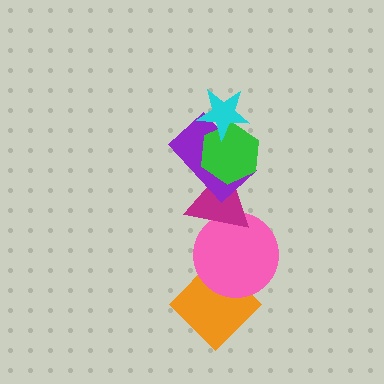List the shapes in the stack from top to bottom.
From top to bottom: the cyan star, the green hexagon, the purple rectangle, the magenta triangle, the pink circle, the orange diamond.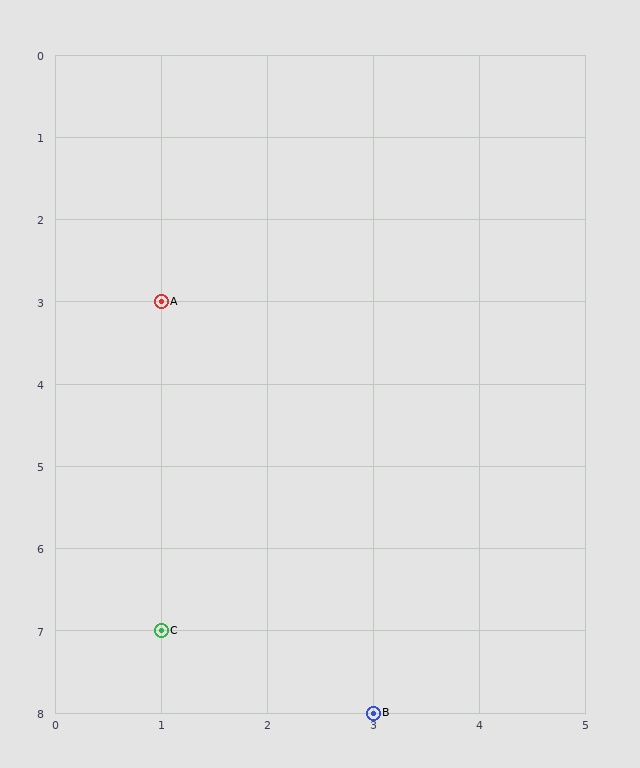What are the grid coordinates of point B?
Point B is at grid coordinates (3, 8).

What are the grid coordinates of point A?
Point A is at grid coordinates (1, 3).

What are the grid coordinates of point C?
Point C is at grid coordinates (1, 7).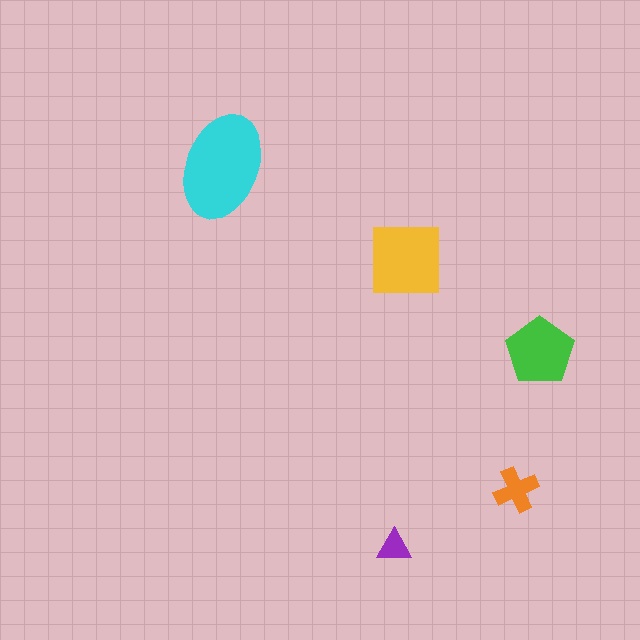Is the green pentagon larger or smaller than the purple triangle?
Larger.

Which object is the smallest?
The purple triangle.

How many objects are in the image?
There are 5 objects in the image.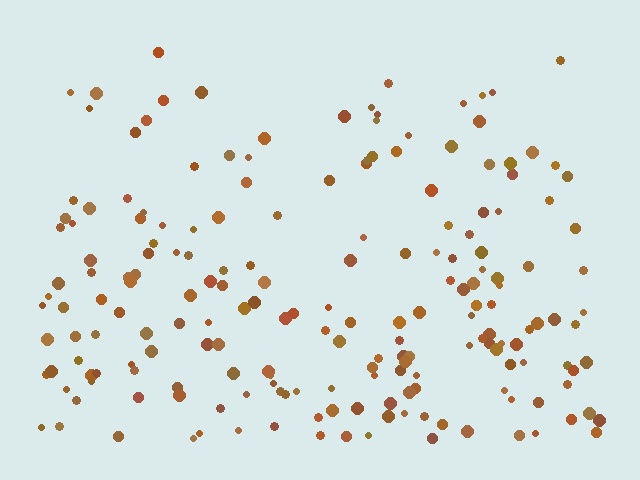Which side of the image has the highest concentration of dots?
The bottom.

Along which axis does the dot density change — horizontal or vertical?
Vertical.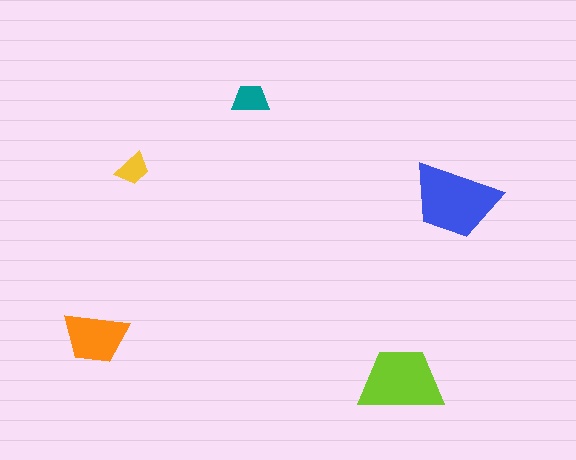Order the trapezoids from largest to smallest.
the blue one, the lime one, the orange one, the teal one, the yellow one.